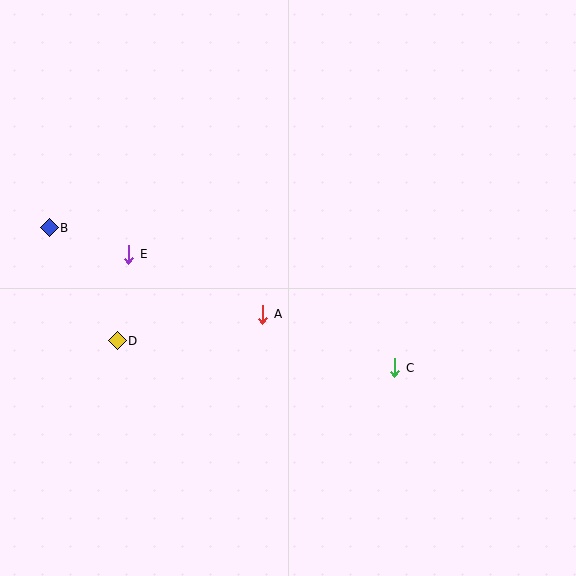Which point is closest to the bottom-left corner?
Point D is closest to the bottom-left corner.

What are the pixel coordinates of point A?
Point A is at (263, 314).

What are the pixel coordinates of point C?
Point C is at (395, 368).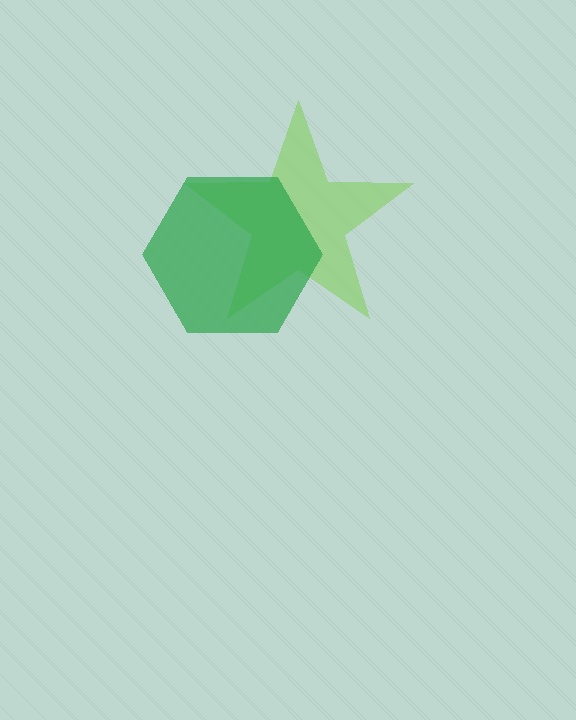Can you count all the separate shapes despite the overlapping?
Yes, there are 2 separate shapes.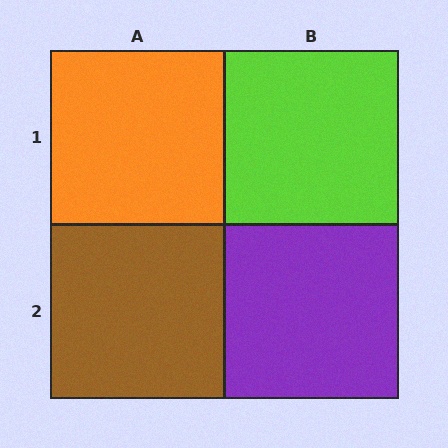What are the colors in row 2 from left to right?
Brown, purple.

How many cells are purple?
1 cell is purple.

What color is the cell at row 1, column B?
Lime.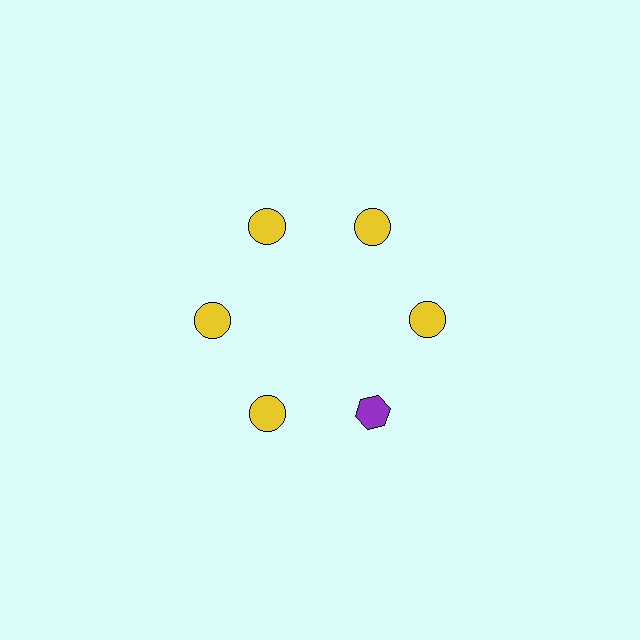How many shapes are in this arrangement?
There are 6 shapes arranged in a ring pattern.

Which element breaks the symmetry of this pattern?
The purple hexagon at roughly the 5 o'clock position breaks the symmetry. All other shapes are yellow circles.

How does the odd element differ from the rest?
It differs in both color (purple instead of yellow) and shape (hexagon instead of circle).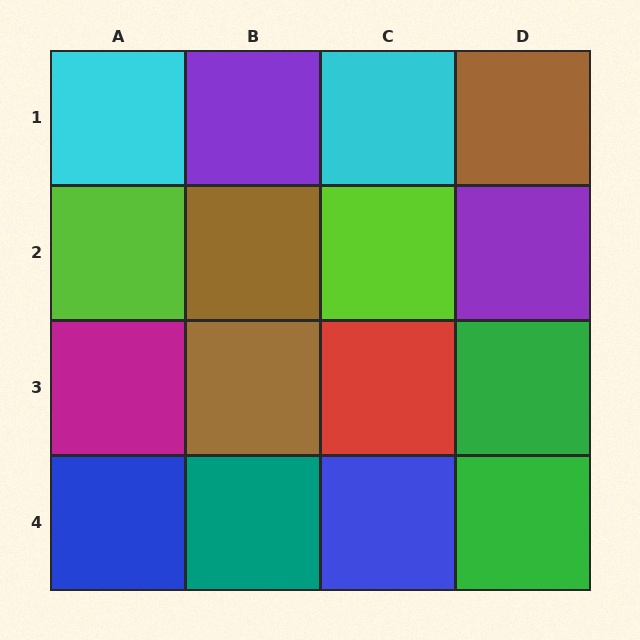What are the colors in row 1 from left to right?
Cyan, purple, cyan, brown.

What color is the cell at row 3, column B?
Brown.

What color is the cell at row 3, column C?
Red.